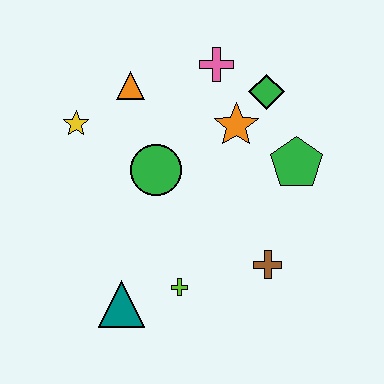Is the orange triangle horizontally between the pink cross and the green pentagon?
No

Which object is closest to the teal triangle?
The lime cross is closest to the teal triangle.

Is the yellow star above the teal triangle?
Yes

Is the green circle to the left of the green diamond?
Yes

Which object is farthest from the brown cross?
The yellow star is farthest from the brown cross.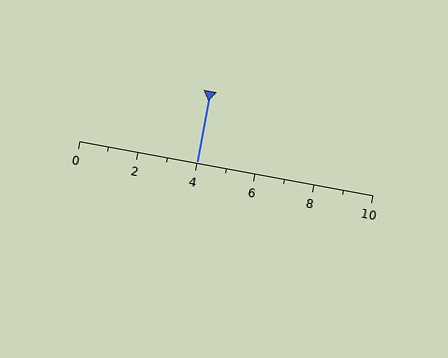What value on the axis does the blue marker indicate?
The marker indicates approximately 4.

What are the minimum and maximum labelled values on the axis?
The axis runs from 0 to 10.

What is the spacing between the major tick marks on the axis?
The major ticks are spaced 2 apart.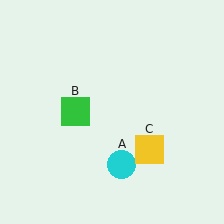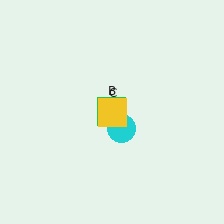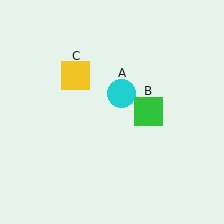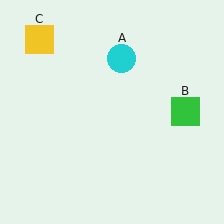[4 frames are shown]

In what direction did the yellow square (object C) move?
The yellow square (object C) moved up and to the left.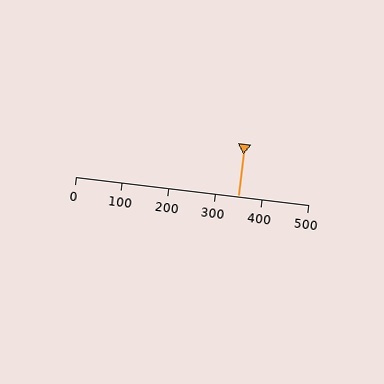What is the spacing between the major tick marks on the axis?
The major ticks are spaced 100 apart.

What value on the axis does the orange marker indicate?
The marker indicates approximately 350.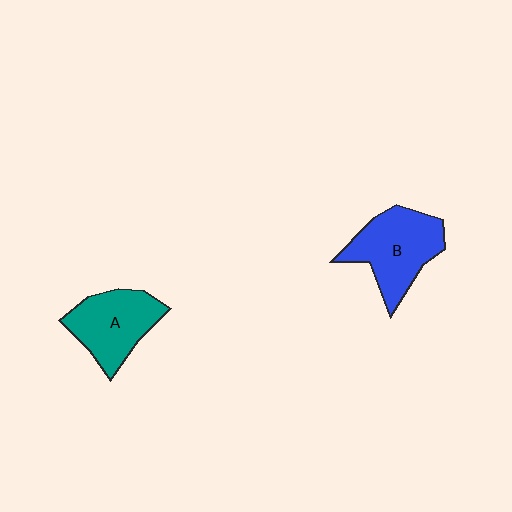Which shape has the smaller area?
Shape A (teal).